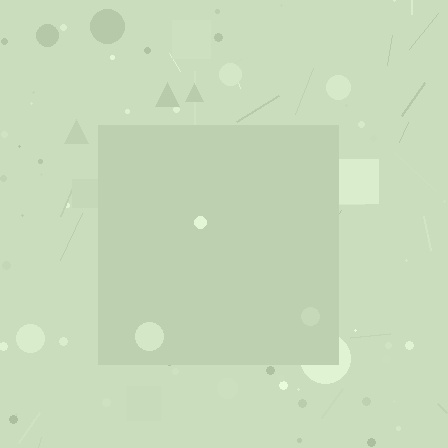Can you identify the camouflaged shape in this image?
The camouflaged shape is a square.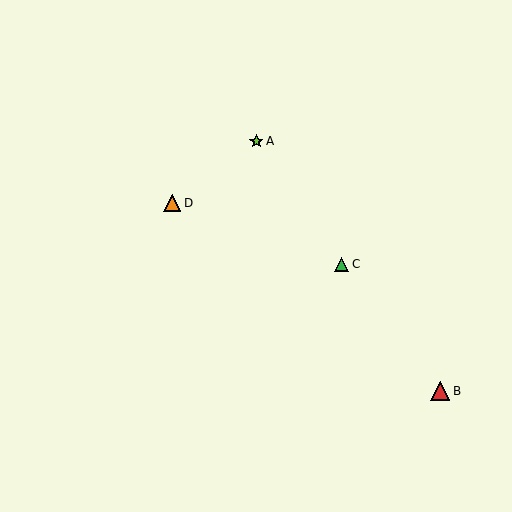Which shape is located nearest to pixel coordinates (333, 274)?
The green triangle (labeled C) at (341, 264) is nearest to that location.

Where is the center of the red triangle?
The center of the red triangle is at (440, 391).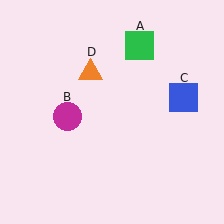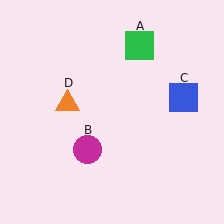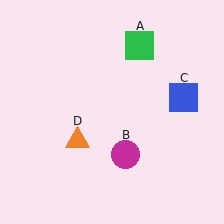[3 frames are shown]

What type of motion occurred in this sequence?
The magenta circle (object B), orange triangle (object D) rotated counterclockwise around the center of the scene.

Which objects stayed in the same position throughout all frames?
Green square (object A) and blue square (object C) remained stationary.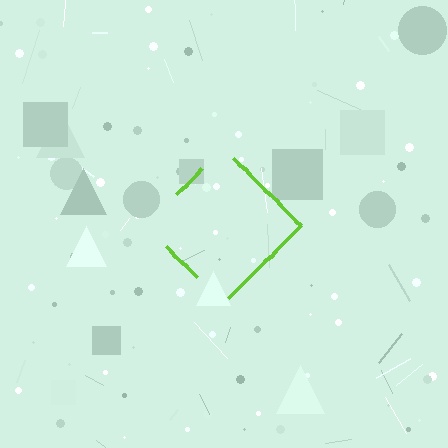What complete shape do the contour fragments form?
The contour fragments form a diamond.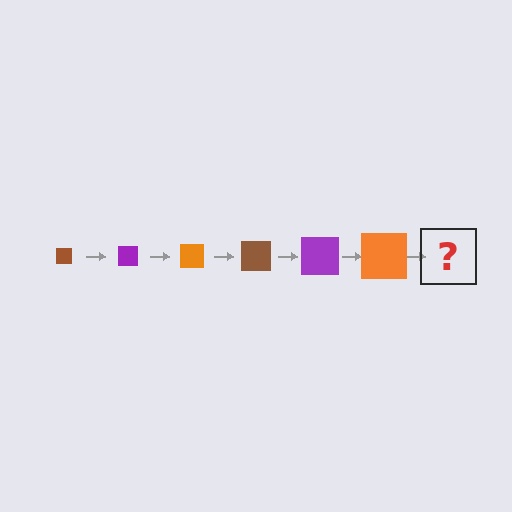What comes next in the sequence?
The next element should be a brown square, larger than the previous one.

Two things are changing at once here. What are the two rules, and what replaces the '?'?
The two rules are that the square grows larger each step and the color cycles through brown, purple, and orange. The '?' should be a brown square, larger than the previous one.